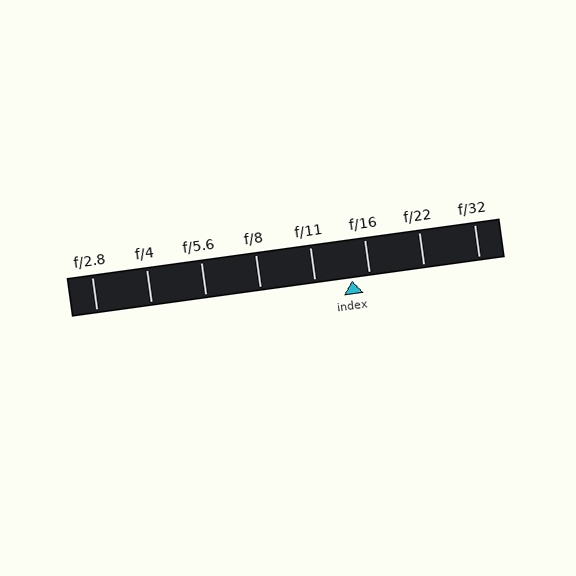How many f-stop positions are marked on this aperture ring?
There are 8 f-stop positions marked.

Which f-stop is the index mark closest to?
The index mark is closest to f/16.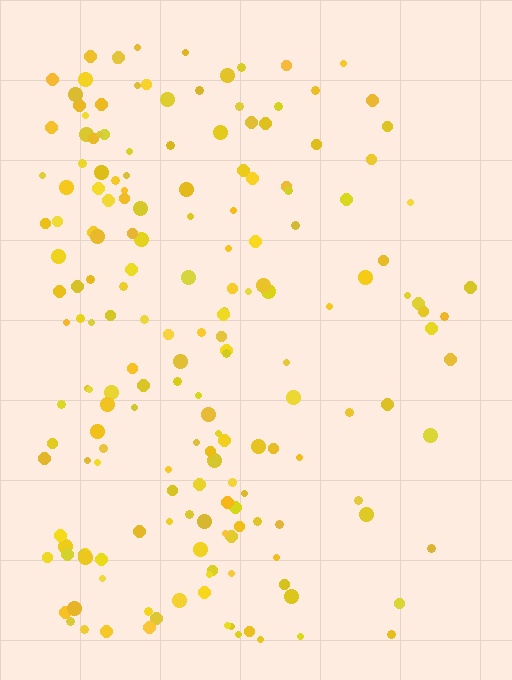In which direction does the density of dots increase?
From right to left, with the left side densest.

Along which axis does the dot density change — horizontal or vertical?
Horizontal.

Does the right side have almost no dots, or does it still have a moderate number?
Still a moderate number, just noticeably fewer than the left.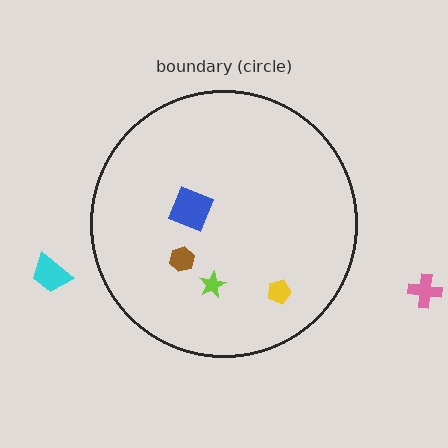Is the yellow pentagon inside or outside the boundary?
Inside.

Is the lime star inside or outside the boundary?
Inside.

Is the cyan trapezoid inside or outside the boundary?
Outside.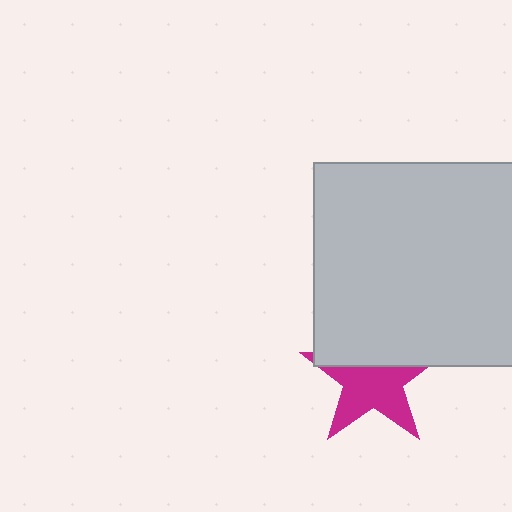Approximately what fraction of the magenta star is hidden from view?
Roughly 41% of the magenta star is hidden behind the light gray rectangle.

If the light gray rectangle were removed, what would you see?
You would see the complete magenta star.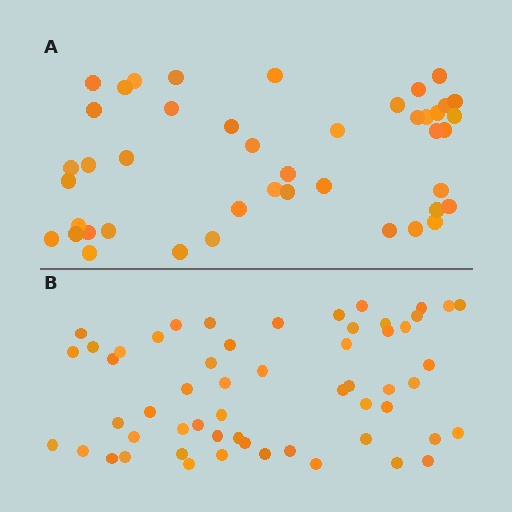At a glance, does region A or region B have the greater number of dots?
Region B (the bottom region) has more dots.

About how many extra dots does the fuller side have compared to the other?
Region B has roughly 12 or so more dots than region A.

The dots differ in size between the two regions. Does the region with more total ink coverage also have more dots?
No. Region A has more total ink coverage because its dots are larger, but region B actually contains more individual dots. Total area can be misleading — the number of items is what matters here.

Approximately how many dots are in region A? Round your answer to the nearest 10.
About 40 dots. (The exact count is 44, which rounds to 40.)